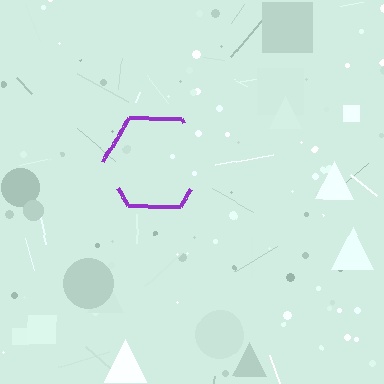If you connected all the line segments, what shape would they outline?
They would outline a hexagon.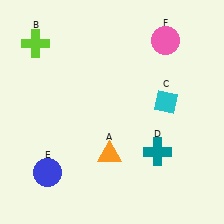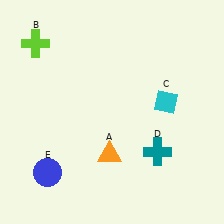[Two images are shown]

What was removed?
The pink circle (F) was removed in Image 2.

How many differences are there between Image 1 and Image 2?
There is 1 difference between the two images.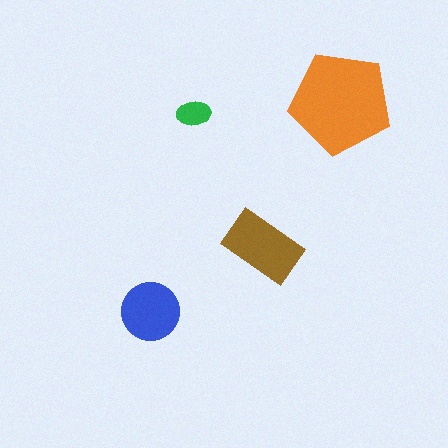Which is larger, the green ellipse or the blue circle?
The blue circle.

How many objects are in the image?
There are 4 objects in the image.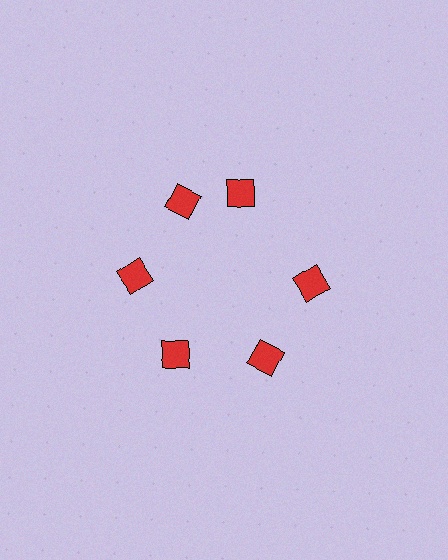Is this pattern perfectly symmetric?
No. The 6 red diamonds are arranged in a ring, but one element near the 1 o'clock position is rotated out of alignment along the ring, breaking the 6-fold rotational symmetry.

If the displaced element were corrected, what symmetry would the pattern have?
It would have 6-fold rotational symmetry — the pattern would map onto itself every 60 degrees.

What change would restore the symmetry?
The symmetry would be restored by rotating it back into even spacing with its neighbors so that all 6 diamonds sit at equal angles and equal distance from the center.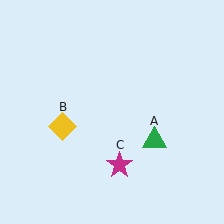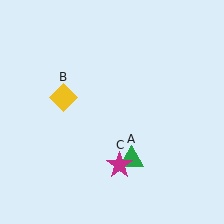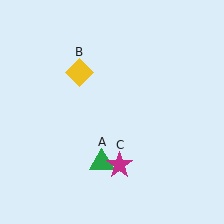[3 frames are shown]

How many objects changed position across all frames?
2 objects changed position: green triangle (object A), yellow diamond (object B).